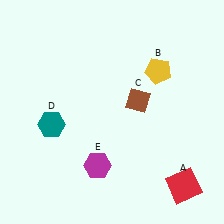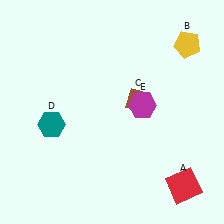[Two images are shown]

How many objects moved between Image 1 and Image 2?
2 objects moved between the two images.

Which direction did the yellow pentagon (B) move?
The yellow pentagon (B) moved right.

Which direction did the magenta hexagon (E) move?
The magenta hexagon (E) moved up.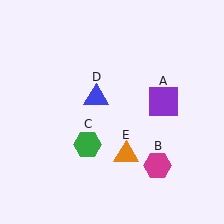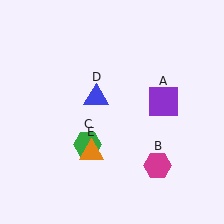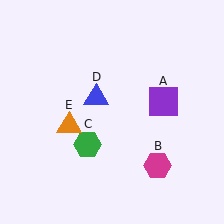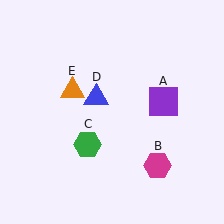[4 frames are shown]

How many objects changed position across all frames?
1 object changed position: orange triangle (object E).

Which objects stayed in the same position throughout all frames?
Purple square (object A) and magenta hexagon (object B) and green hexagon (object C) and blue triangle (object D) remained stationary.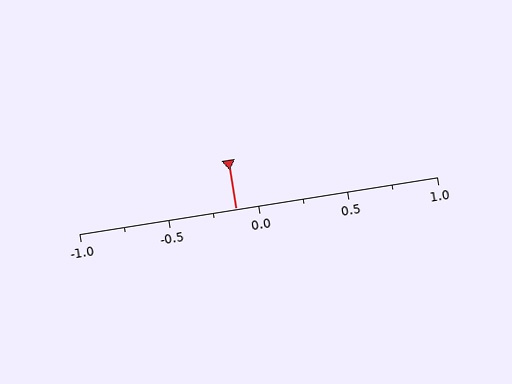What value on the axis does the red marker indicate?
The marker indicates approximately -0.12.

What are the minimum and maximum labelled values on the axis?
The axis runs from -1.0 to 1.0.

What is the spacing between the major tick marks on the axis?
The major ticks are spaced 0.5 apart.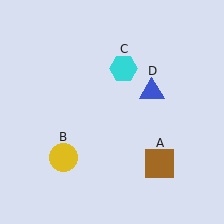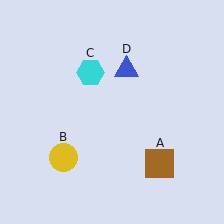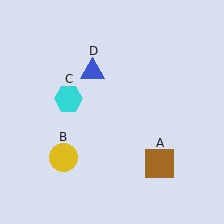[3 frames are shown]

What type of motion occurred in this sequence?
The cyan hexagon (object C), blue triangle (object D) rotated counterclockwise around the center of the scene.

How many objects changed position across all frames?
2 objects changed position: cyan hexagon (object C), blue triangle (object D).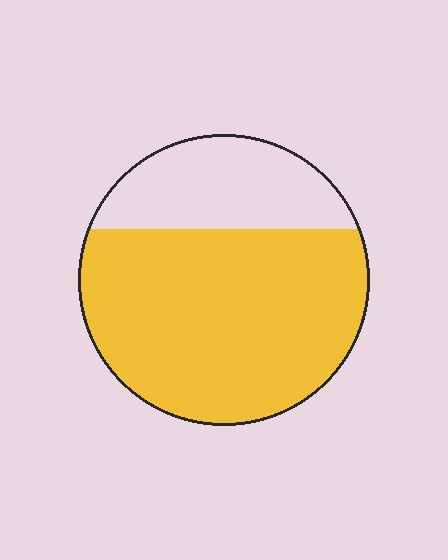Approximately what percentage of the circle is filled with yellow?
Approximately 70%.